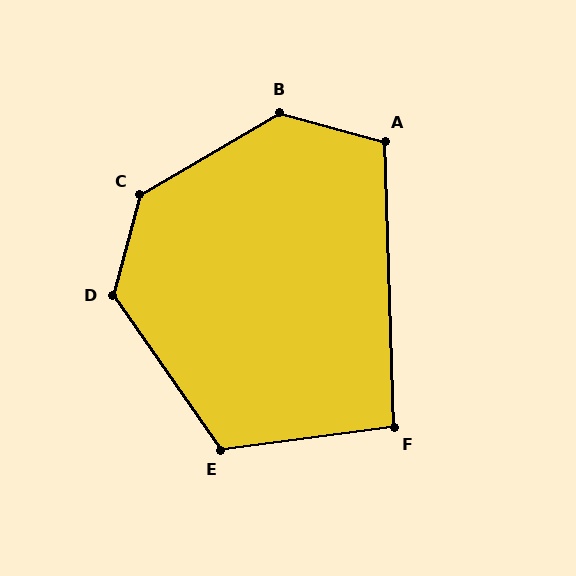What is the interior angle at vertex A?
Approximately 107 degrees (obtuse).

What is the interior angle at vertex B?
Approximately 134 degrees (obtuse).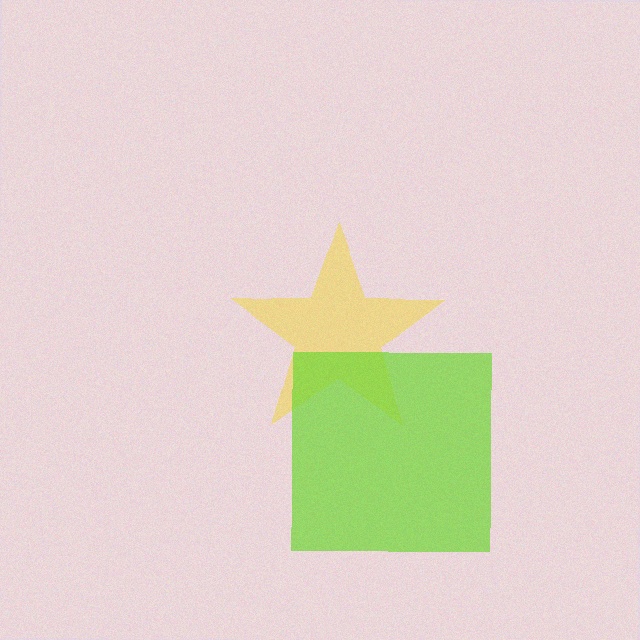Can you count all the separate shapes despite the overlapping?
Yes, there are 2 separate shapes.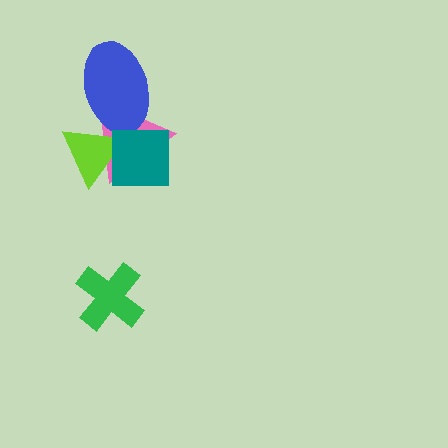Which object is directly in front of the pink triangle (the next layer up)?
The lime triangle is directly in front of the pink triangle.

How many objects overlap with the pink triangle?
3 objects overlap with the pink triangle.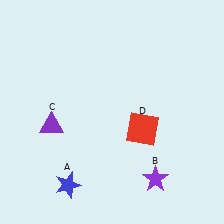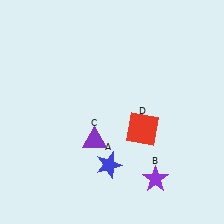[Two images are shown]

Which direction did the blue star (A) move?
The blue star (A) moved right.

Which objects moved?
The objects that moved are: the blue star (A), the purple triangle (C).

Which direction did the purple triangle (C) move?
The purple triangle (C) moved right.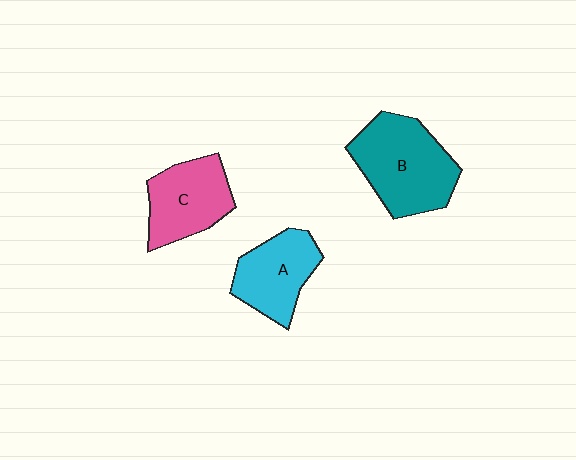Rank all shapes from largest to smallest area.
From largest to smallest: B (teal), C (pink), A (cyan).